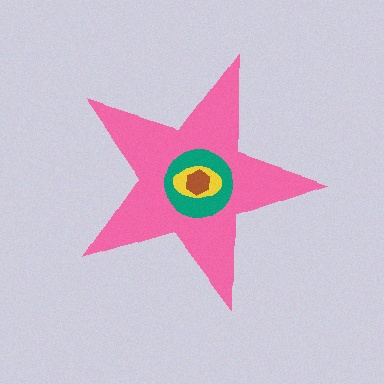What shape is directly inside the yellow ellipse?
The brown hexagon.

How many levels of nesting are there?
4.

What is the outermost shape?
The pink star.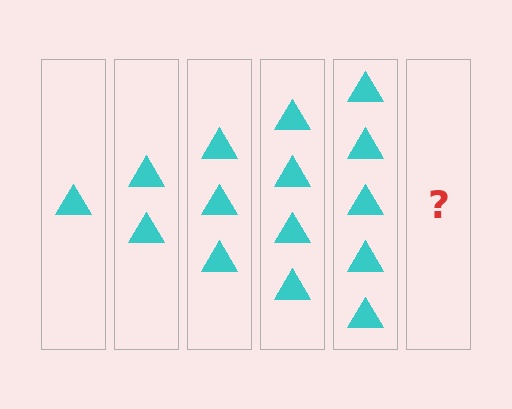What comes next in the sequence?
The next element should be 6 triangles.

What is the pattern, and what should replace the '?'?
The pattern is that each step adds one more triangle. The '?' should be 6 triangles.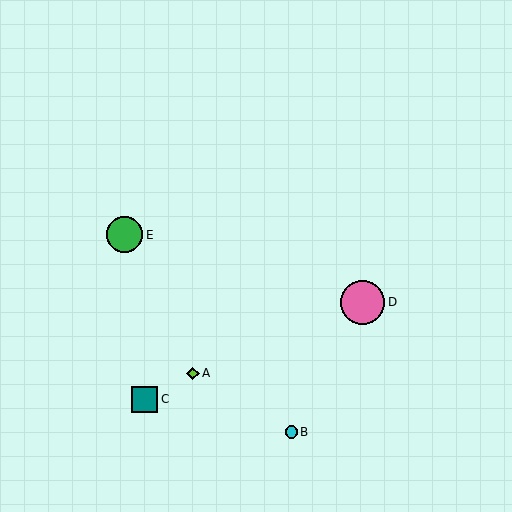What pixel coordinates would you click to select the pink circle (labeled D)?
Click at (363, 302) to select the pink circle D.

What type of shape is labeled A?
Shape A is a lime diamond.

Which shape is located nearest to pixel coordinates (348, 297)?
The pink circle (labeled D) at (363, 302) is nearest to that location.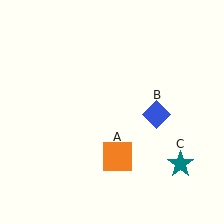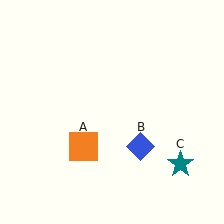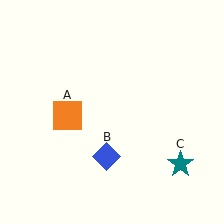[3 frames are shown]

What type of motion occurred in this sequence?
The orange square (object A), blue diamond (object B) rotated clockwise around the center of the scene.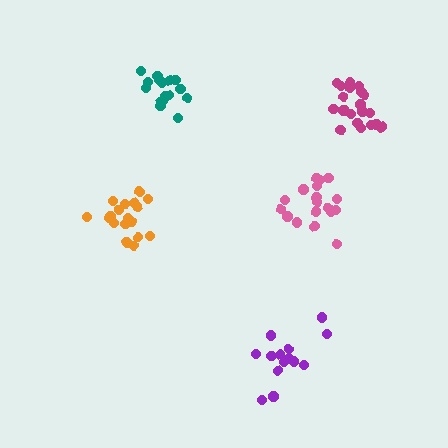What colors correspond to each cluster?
The clusters are colored: teal, purple, orange, magenta, pink.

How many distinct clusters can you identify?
There are 5 distinct clusters.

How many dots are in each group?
Group 1: 17 dots, Group 2: 14 dots, Group 3: 19 dots, Group 4: 20 dots, Group 5: 18 dots (88 total).